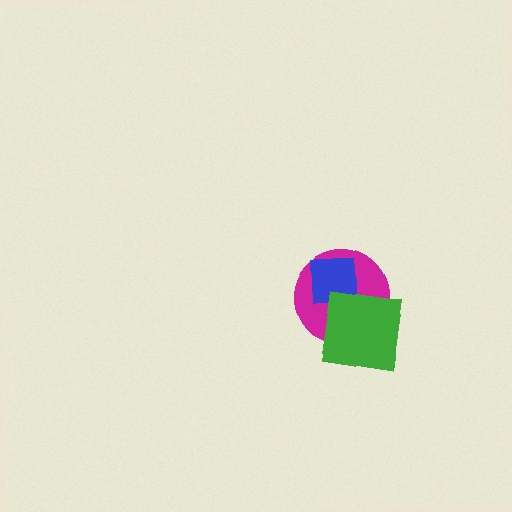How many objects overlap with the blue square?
2 objects overlap with the blue square.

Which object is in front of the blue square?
The green square is in front of the blue square.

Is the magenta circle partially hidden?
Yes, it is partially covered by another shape.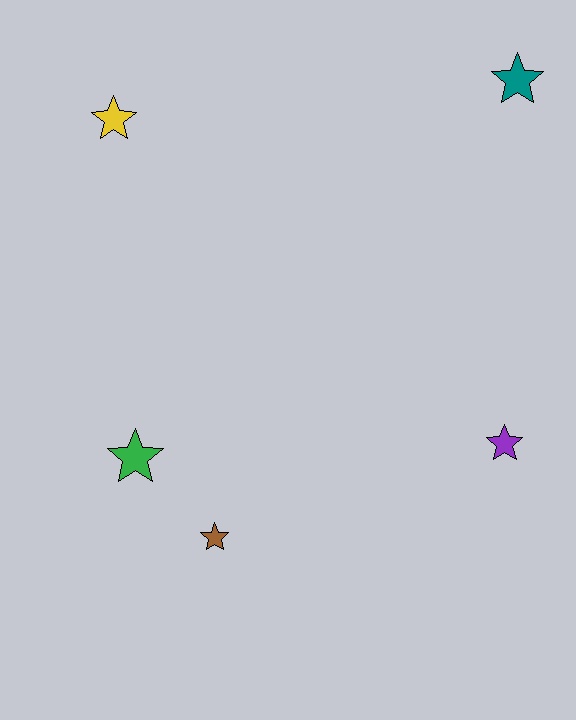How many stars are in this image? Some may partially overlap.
There are 5 stars.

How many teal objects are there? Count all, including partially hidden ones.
There is 1 teal object.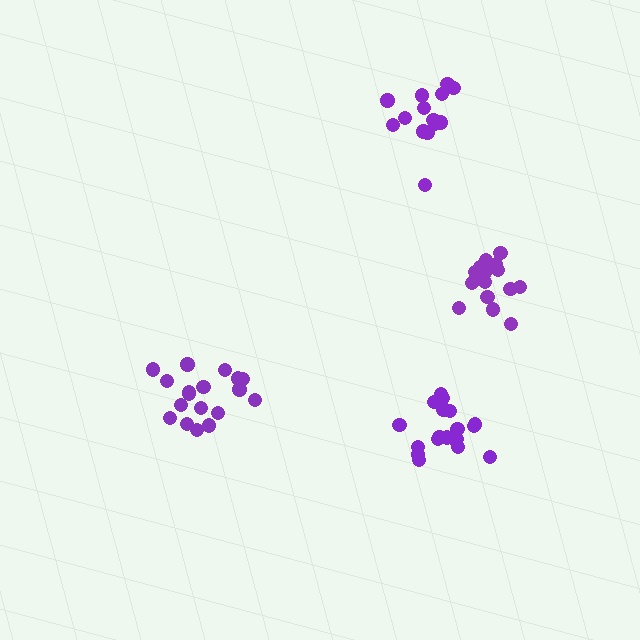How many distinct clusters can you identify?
There are 4 distinct clusters.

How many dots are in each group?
Group 1: 14 dots, Group 2: 19 dots, Group 3: 18 dots, Group 4: 16 dots (67 total).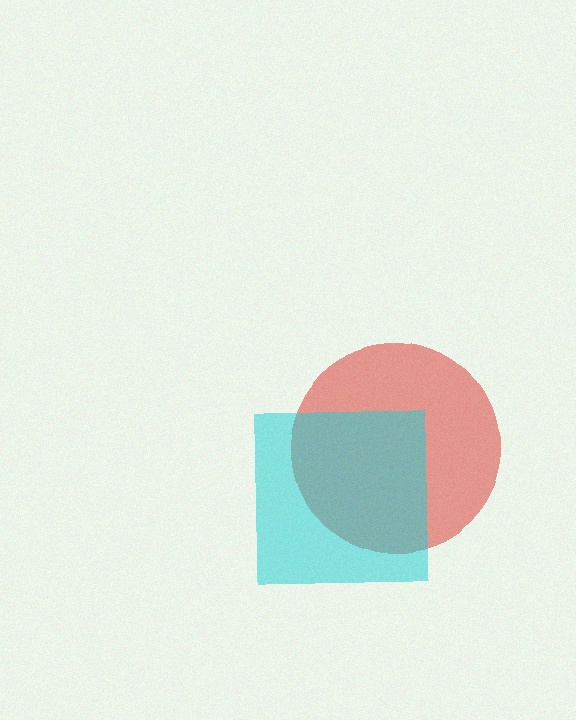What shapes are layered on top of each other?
The layered shapes are: a red circle, a cyan square.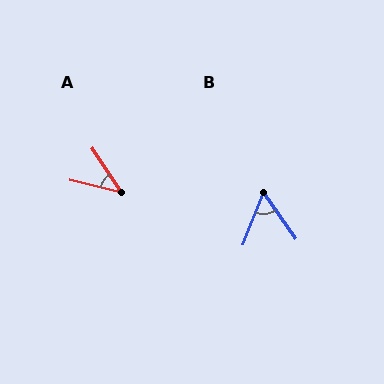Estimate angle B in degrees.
Approximately 56 degrees.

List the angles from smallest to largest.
A (42°), B (56°).